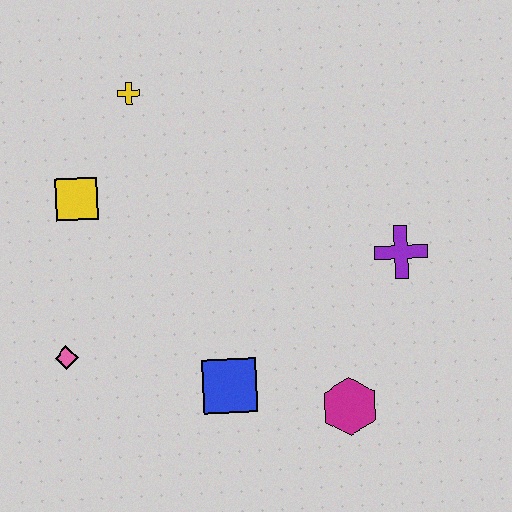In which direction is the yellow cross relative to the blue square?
The yellow cross is above the blue square.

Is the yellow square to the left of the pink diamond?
No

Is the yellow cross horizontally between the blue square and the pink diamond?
Yes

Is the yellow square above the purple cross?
Yes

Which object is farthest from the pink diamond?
The purple cross is farthest from the pink diamond.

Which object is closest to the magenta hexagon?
The blue square is closest to the magenta hexagon.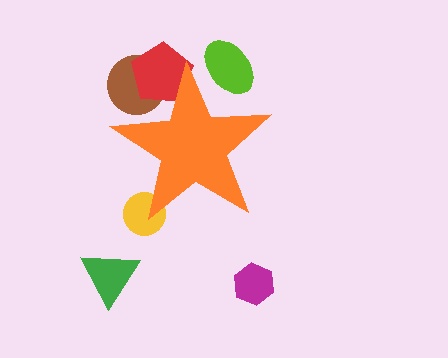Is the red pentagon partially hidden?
Yes, the red pentagon is partially hidden behind the orange star.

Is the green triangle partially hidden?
No, the green triangle is fully visible.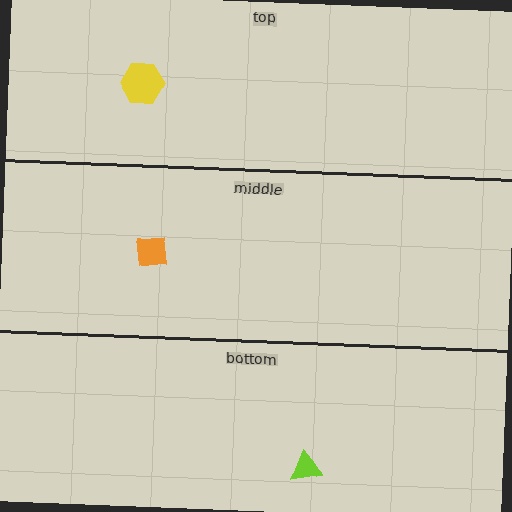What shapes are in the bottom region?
The lime triangle.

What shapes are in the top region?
The yellow hexagon.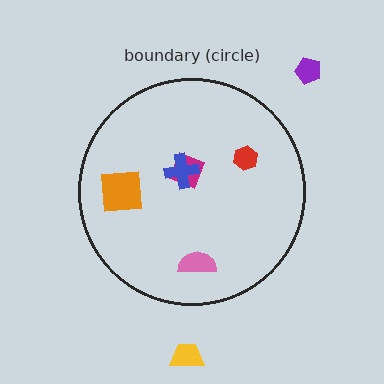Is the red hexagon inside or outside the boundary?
Inside.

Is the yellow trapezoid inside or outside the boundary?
Outside.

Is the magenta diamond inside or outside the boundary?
Inside.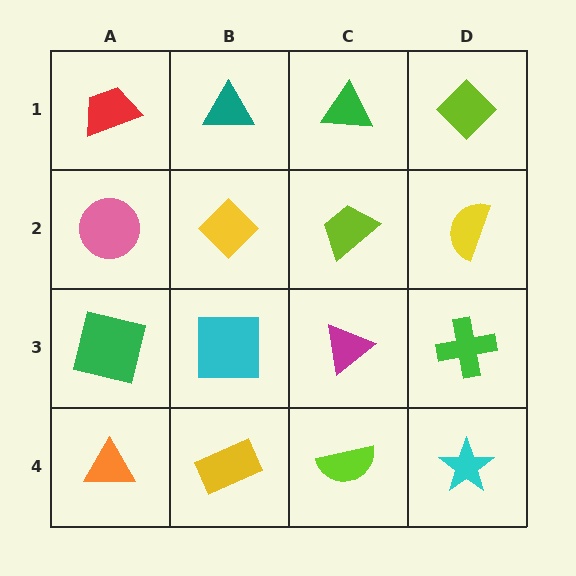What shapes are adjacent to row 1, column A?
A pink circle (row 2, column A), a teal triangle (row 1, column B).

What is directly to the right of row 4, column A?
A yellow rectangle.